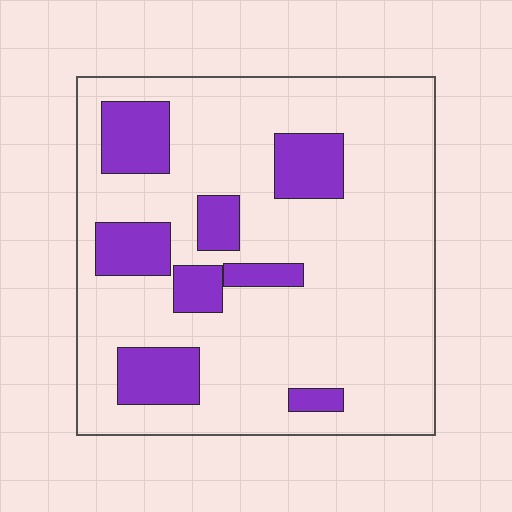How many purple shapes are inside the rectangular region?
8.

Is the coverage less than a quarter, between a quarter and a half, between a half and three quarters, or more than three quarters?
Less than a quarter.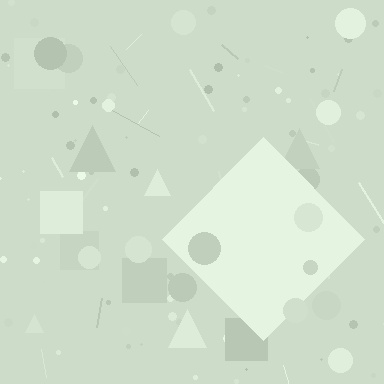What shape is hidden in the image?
A diamond is hidden in the image.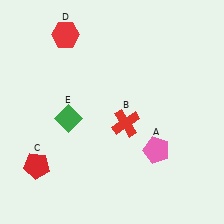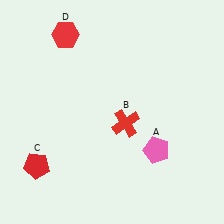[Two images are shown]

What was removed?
The green diamond (E) was removed in Image 2.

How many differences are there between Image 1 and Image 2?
There is 1 difference between the two images.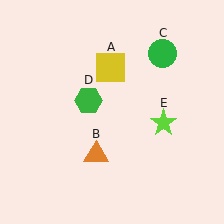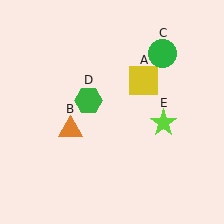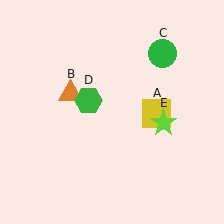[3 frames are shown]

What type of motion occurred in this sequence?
The yellow square (object A), orange triangle (object B) rotated clockwise around the center of the scene.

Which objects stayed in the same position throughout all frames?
Green circle (object C) and green hexagon (object D) and lime star (object E) remained stationary.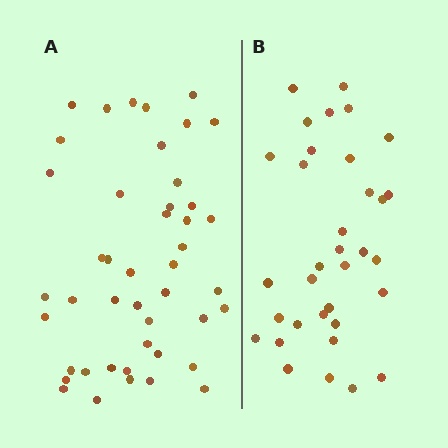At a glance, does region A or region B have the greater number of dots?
Region A (the left region) has more dots.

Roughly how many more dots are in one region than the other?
Region A has roughly 12 or so more dots than region B.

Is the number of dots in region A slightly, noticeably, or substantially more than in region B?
Region A has noticeably more, but not dramatically so. The ratio is roughly 1.3 to 1.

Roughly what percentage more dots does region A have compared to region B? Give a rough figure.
About 30% more.